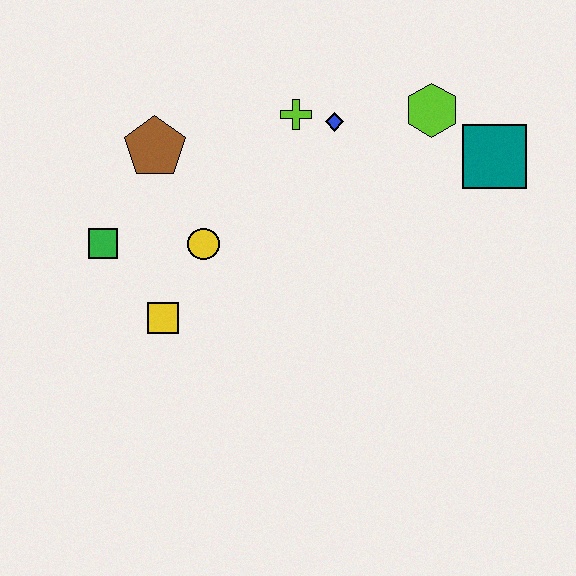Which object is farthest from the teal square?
The green square is farthest from the teal square.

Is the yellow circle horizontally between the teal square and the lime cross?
No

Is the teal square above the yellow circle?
Yes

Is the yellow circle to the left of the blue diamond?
Yes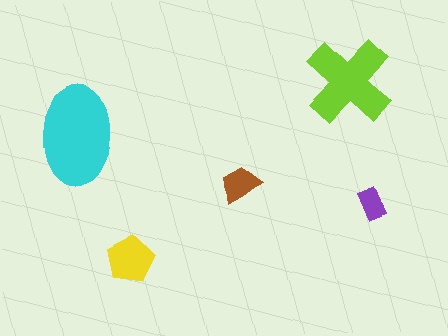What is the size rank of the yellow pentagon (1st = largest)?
3rd.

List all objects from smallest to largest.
The purple rectangle, the brown trapezoid, the yellow pentagon, the lime cross, the cyan ellipse.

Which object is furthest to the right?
The purple rectangle is rightmost.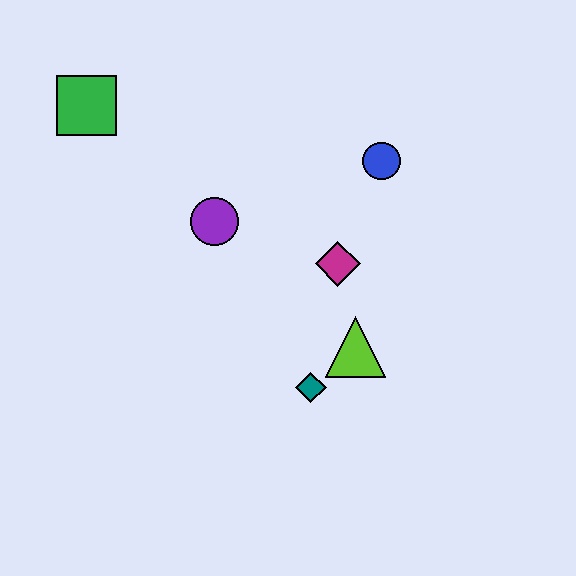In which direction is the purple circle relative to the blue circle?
The purple circle is to the left of the blue circle.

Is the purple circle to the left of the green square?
No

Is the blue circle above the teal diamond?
Yes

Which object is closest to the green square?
The purple circle is closest to the green square.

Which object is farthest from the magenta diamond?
The green square is farthest from the magenta diamond.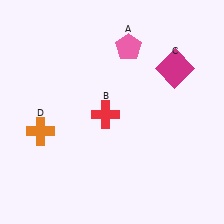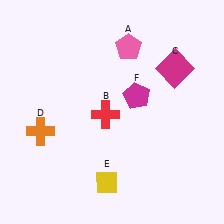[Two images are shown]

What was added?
A yellow diamond (E), a magenta pentagon (F) were added in Image 2.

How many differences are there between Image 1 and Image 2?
There are 2 differences between the two images.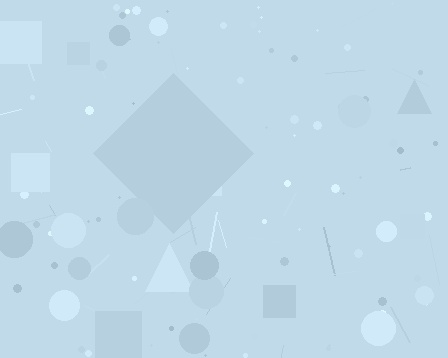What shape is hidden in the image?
A diamond is hidden in the image.